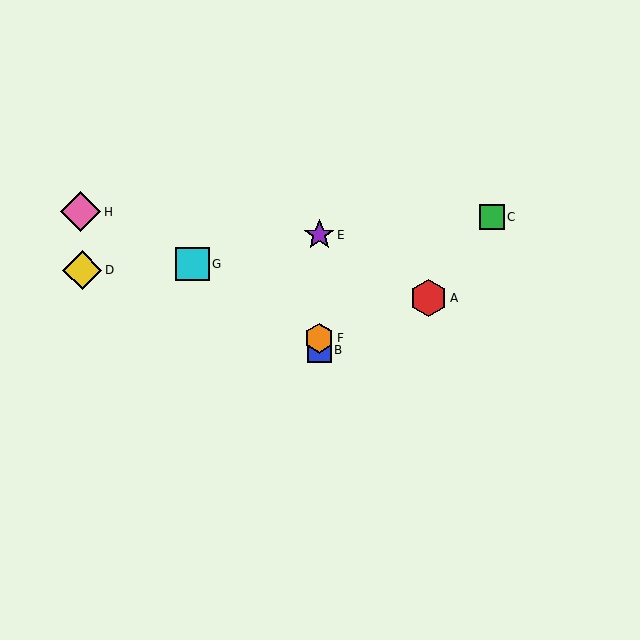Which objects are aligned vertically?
Objects B, E, F are aligned vertically.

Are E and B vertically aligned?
Yes, both are at x≈319.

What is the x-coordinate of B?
Object B is at x≈319.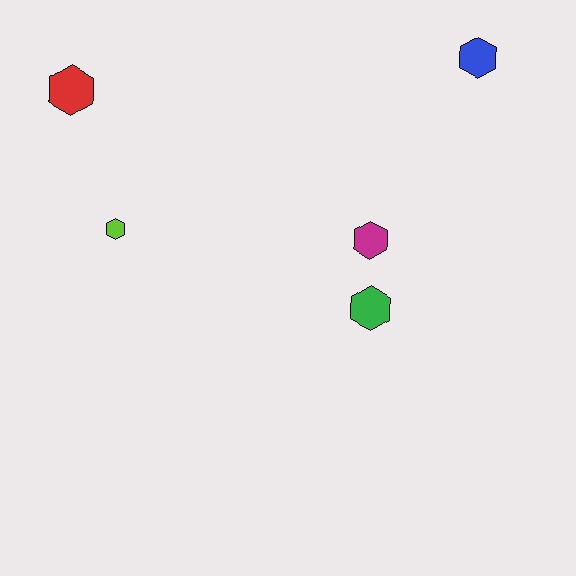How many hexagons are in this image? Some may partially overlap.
There are 5 hexagons.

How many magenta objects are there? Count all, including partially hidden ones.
There is 1 magenta object.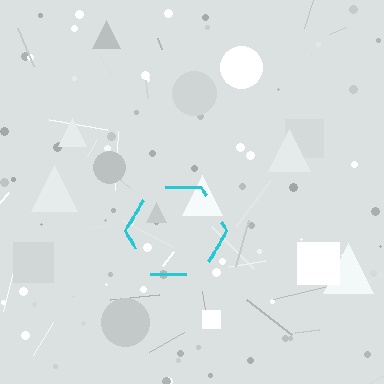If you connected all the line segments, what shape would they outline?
They would outline a hexagon.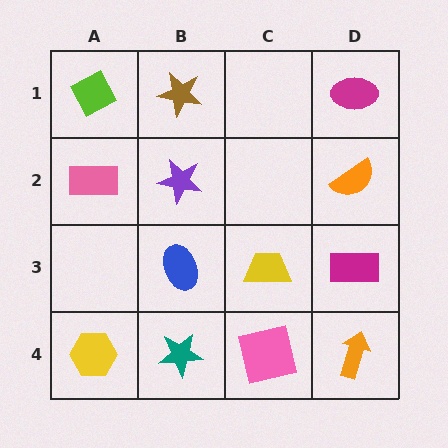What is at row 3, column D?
A magenta rectangle.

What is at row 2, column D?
An orange semicircle.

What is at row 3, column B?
A blue ellipse.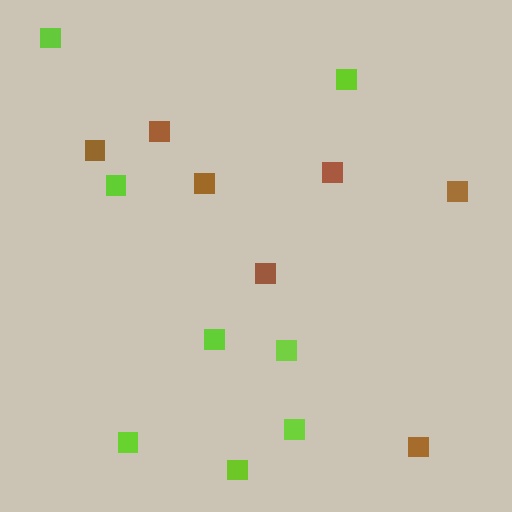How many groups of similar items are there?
There are 2 groups: one group of lime squares (8) and one group of brown squares (7).